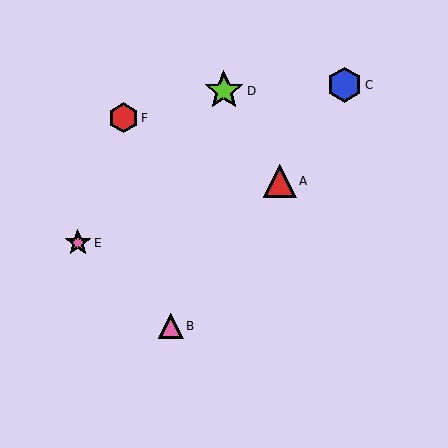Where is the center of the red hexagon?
The center of the red hexagon is at (123, 118).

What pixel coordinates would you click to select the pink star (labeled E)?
Click at (78, 243) to select the pink star E.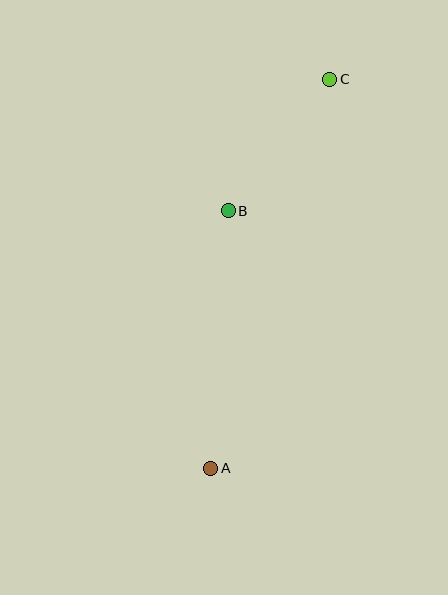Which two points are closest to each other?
Points B and C are closest to each other.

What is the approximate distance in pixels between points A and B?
The distance between A and B is approximately 258 pixels.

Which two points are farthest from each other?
Points A and C are farthest from each other.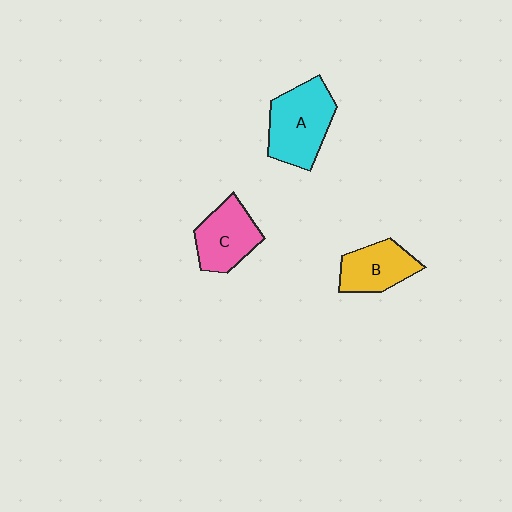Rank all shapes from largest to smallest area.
From largest to smallest: A (cyan), C (pink), B (yellow).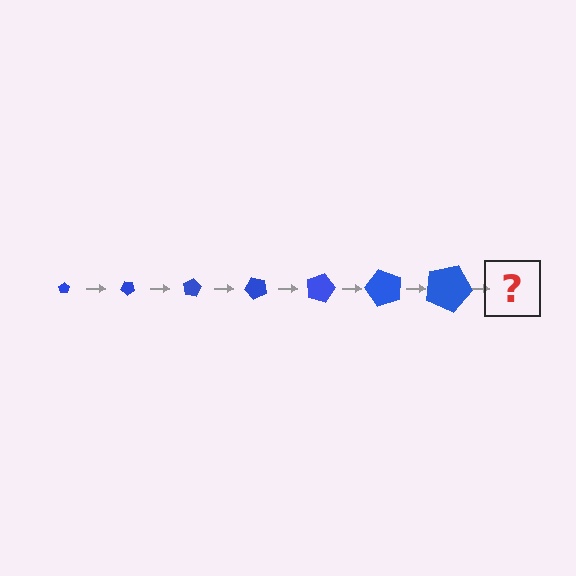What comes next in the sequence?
The next element should be a pentagon, larger than the previous one and rotated 280 degrees from the start.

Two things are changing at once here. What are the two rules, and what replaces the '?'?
The two rules are that the pentagon grows larger each step and it rotates 40 degrees each step. The '?' should be a pentagon, larger than the previous one and rotated 280 degrees from the start.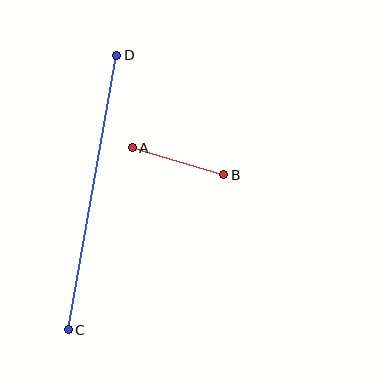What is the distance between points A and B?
The distance is approximately 95 pixels.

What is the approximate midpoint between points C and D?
The midpoint is at approximately (92, 192) pixels.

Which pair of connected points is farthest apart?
Points C and D are farthest apart.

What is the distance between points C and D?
The distance is approximately 279 pixels.